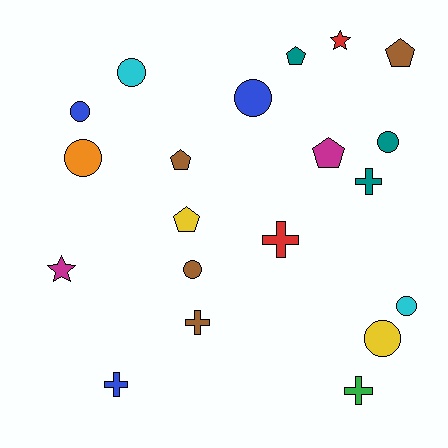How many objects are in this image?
There are 20 objects.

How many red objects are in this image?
There are 2 red objects.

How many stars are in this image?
There are 2 stars.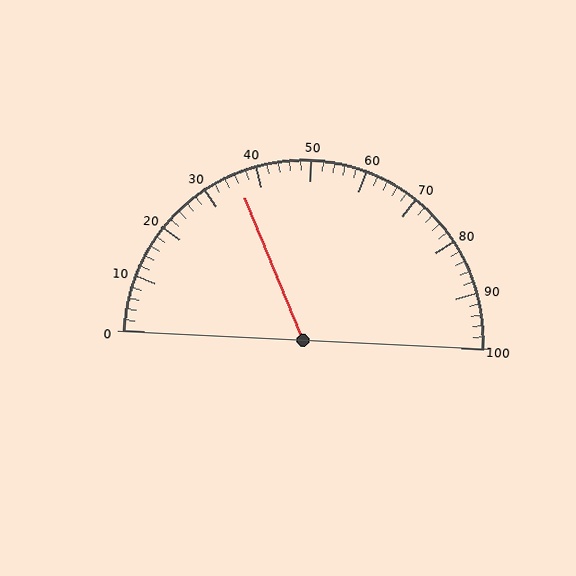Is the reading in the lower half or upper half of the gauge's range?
The reading is in the lower half of the range (0 to 100).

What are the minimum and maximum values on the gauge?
The gauge ranges from 0 to 100.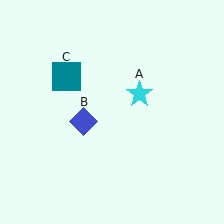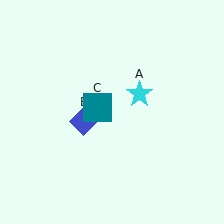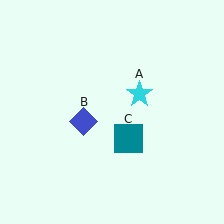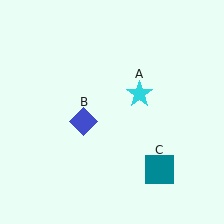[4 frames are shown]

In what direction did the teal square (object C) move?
The teal square (object C) moved down and to the right.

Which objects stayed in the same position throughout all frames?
Cyan star (object A) and blue diamond (object B) remained stationary.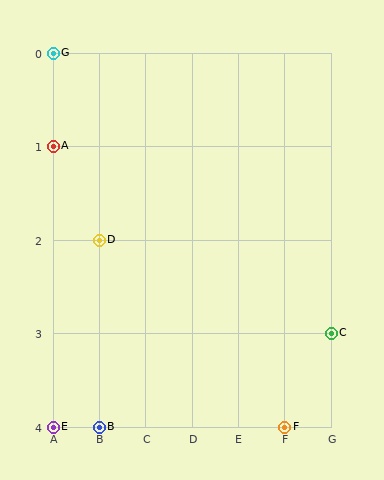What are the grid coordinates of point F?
Point F is at grid coordinates (F, 4).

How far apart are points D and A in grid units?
Points D and A are 1 column and 1 row apart (about 1.4 grid units diagonally).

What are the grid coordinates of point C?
Point C is at grid coordinates (G, 3).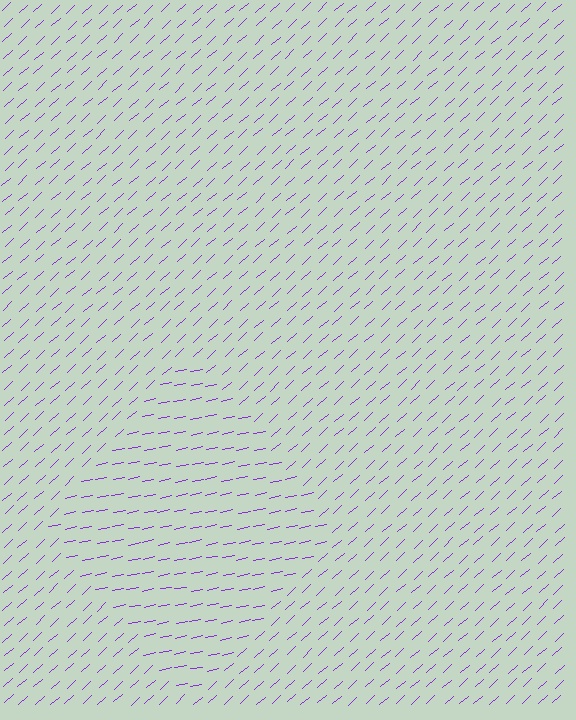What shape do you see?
I see a diamond.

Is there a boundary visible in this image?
Yes, there is a texture boundary formed by a change in line orientation.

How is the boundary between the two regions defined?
The boundary is defined purely by a change in line orientation (approximately 31 degrees difference). All lines are the same color and thickness.